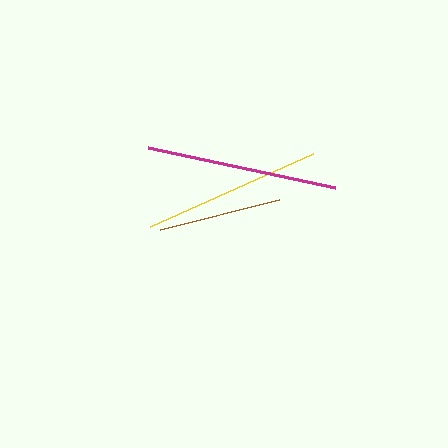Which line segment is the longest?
The magenta line is the longest at approximately 191 pixels.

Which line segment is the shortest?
The brown line is the shortest at approximately 123 pixels.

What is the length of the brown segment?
The brown segment is approximately 123 pixels long.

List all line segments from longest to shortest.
From longest to shortest: magenta, yellow, brown.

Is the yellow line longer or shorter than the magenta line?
The magenta line is longer than the yellow line.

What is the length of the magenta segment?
The magenta segment is approximately 191 pixels long.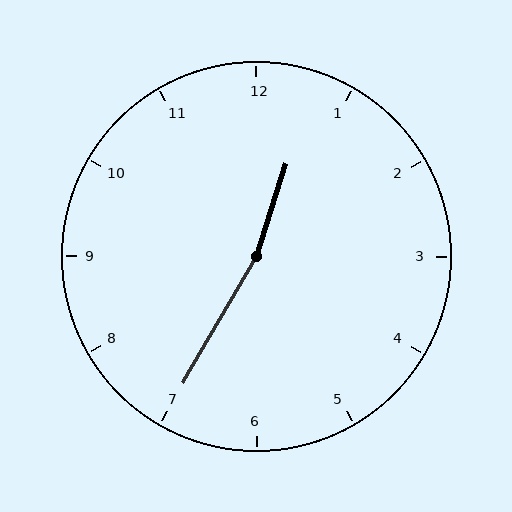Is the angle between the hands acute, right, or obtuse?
It is obtuse.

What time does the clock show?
12:35.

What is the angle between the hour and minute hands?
Approximately 168 degrees.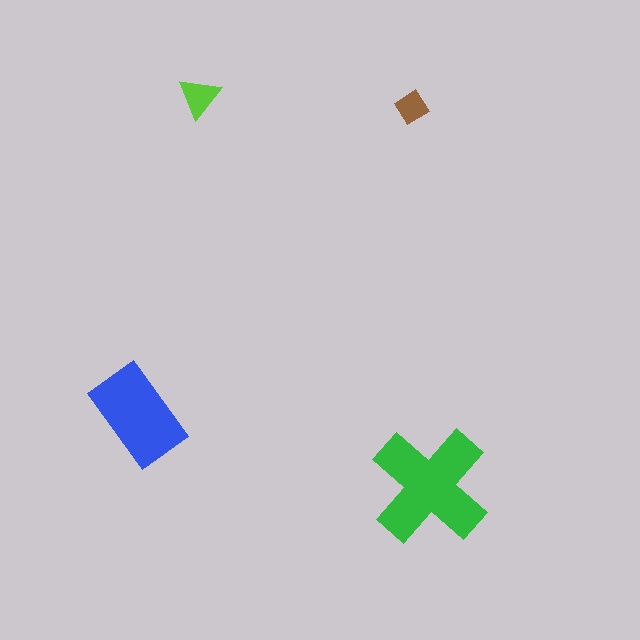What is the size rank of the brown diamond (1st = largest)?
4th.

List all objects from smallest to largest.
The brown diamond, the lime triangle, the blue rectangle, the green cross.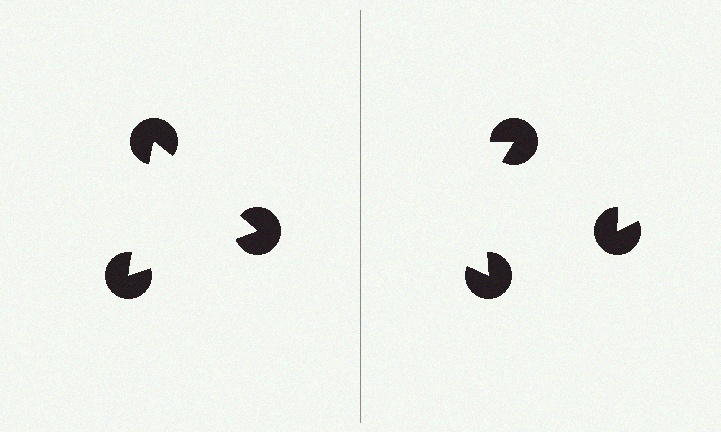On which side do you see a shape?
An illusory triangle appears on the left side. On the right side the wedge cuts are rotated, so no coherent shape forms.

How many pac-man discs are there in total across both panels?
6 — 3 on each side.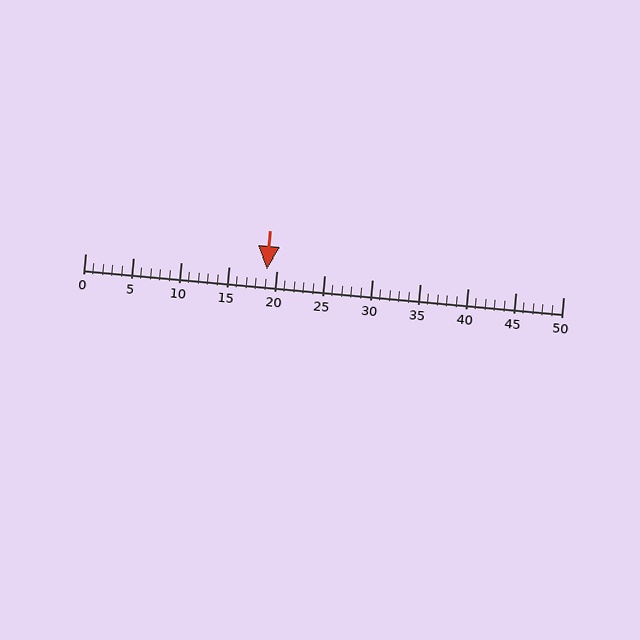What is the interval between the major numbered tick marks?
The major tick marks are spaced 5 units apart.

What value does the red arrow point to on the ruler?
The red arrow points to approximately 19.